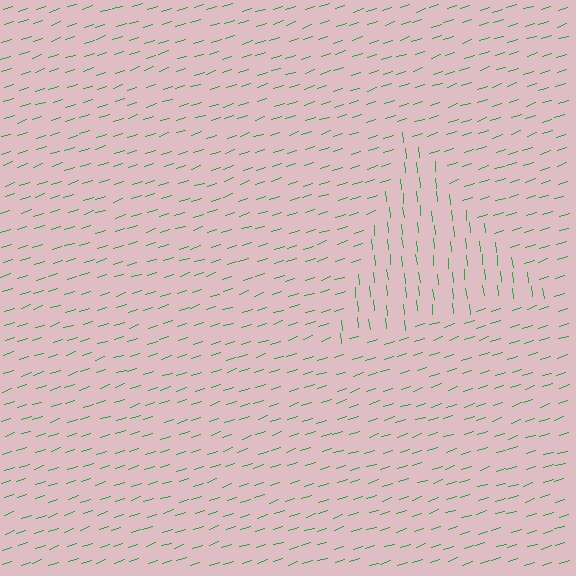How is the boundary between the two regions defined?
The boundary is defined purely by a change in line orientation (approximately 78 degrees difference). All lines are the same color and thickness.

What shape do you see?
I see a triangle.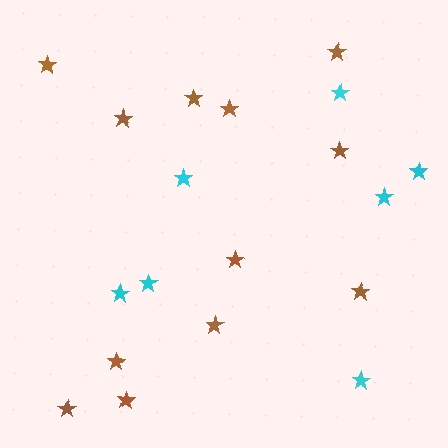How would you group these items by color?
There are 2 groups: one group of cyan stars (7) and one group of brown stars (12).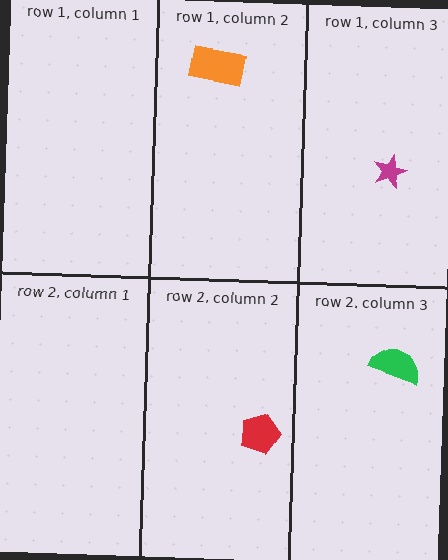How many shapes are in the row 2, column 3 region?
1.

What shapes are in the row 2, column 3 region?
The green semicircle.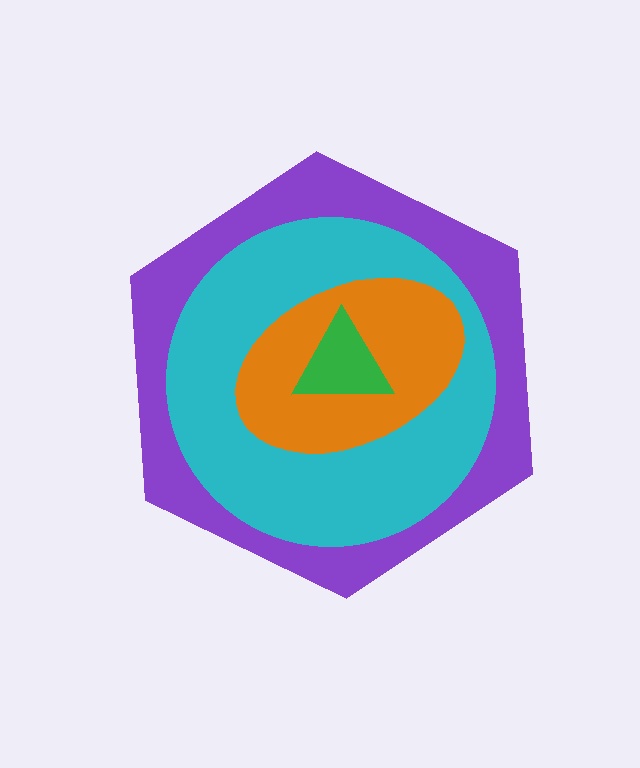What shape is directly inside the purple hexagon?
The cyan circle.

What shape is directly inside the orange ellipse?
The green triangle.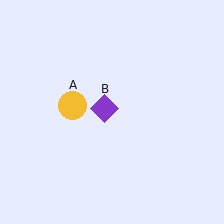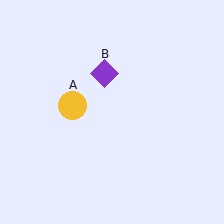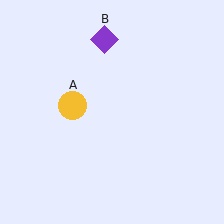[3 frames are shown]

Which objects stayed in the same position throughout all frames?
Yellow circle (object A) remained stationary.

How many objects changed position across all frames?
1 object changed position: purple diamond (object B).